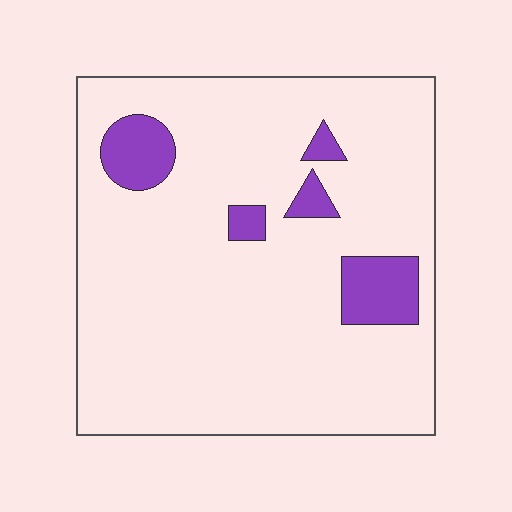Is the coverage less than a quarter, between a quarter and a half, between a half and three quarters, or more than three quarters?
Less than a quarter.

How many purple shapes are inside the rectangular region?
5.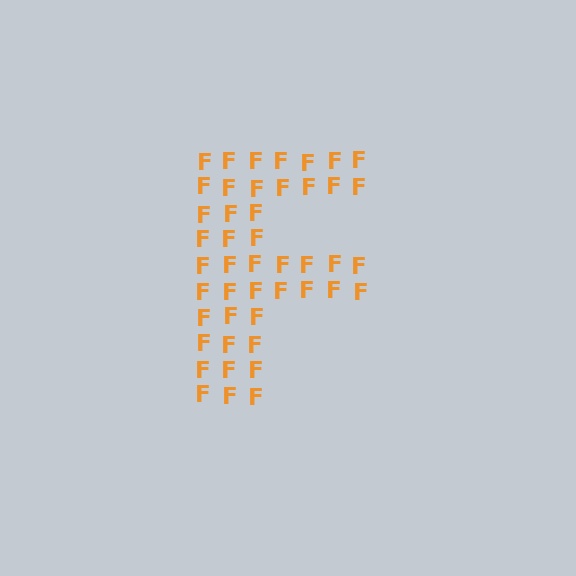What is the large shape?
The large shape is the letter F.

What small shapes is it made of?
It is made of small letter F's.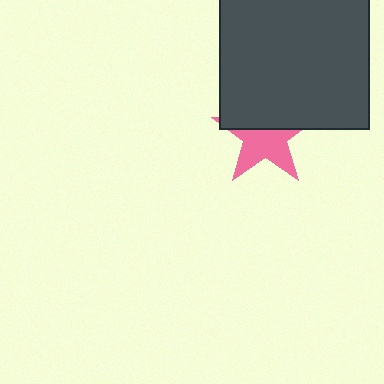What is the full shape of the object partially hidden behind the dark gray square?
The partially hidden object is a pink star.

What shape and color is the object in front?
The object in front is a dark gray square.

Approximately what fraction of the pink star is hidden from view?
Roughly 43% of the pink star is hidden behind the dark gray square.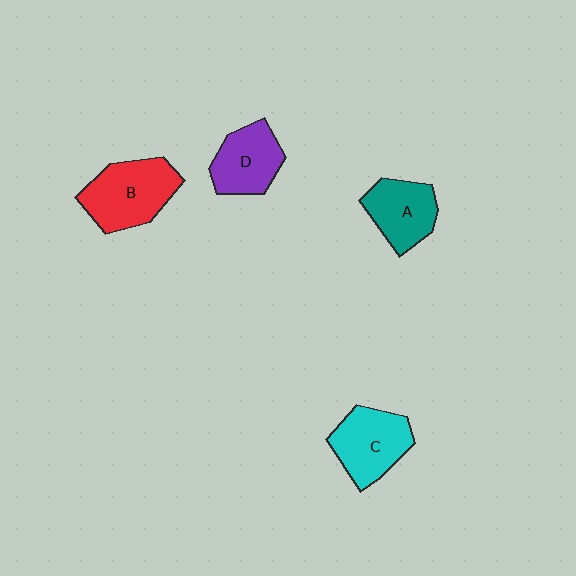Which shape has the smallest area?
Shape A (teal).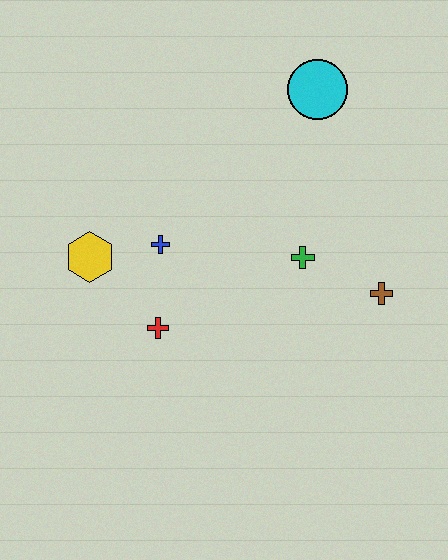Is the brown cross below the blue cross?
Yes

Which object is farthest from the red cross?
The cyan circle is farthest from the red cross.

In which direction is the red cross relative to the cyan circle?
The red cross is below the cyan circle.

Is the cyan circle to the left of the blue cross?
No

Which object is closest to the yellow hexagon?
The blue cross is closest to the yellow hexagon.